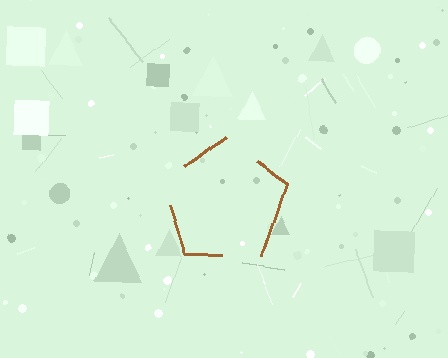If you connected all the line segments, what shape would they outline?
They would outline a pentagon.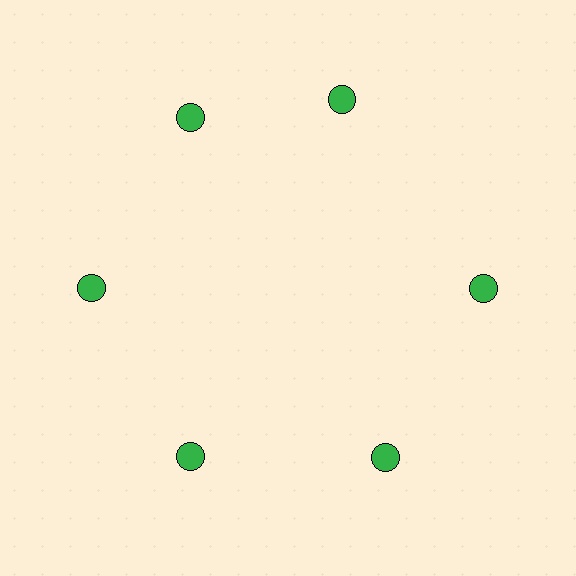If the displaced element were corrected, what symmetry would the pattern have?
It would have 6-fold rotational symmetry — the pattern would map onto itself every 60 degrees.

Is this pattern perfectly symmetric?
No. The 6 green circles are arranged in a ring, but one element near the 1 o'clock position is rotated out of alignment along the ring, breaking the 6-fold rotational symmetry.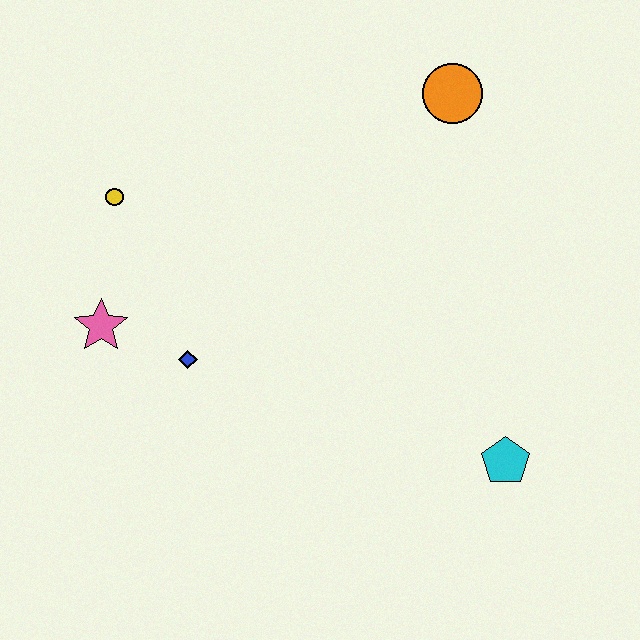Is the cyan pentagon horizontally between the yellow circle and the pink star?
No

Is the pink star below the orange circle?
Yes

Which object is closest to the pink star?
The blue diamond is closest to the pink star.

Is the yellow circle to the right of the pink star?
Yes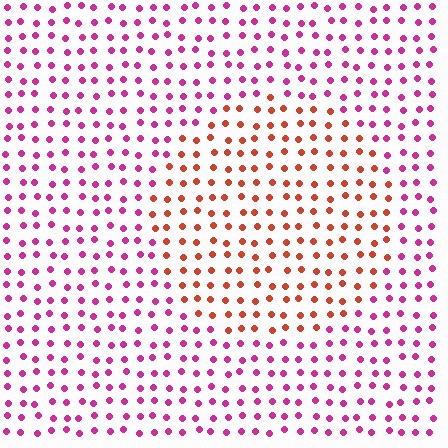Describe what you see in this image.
The image is filled with small magenta elements in a uniform arrangement. A circle-shaped region is visible where the elements are tinted to a slightly different hue, forming a subtle color boundary.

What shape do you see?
I see a circle.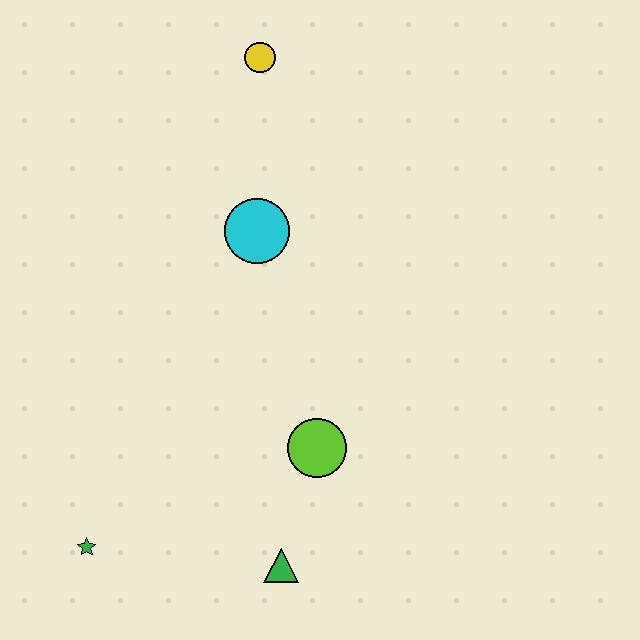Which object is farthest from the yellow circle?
The green star is farthest from the yellow circle.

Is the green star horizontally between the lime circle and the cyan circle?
No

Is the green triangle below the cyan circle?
Yes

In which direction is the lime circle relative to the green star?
The lime circle is to the right of the green star.